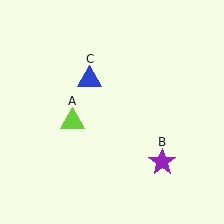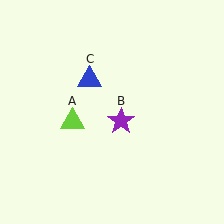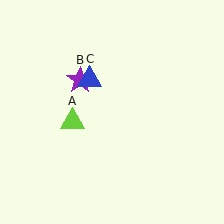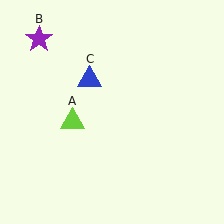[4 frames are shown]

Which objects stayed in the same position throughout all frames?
Lime triangle (object A) and blue triangle (object C) remained stationary.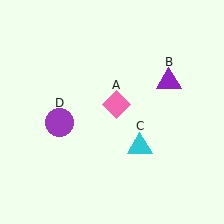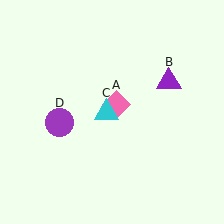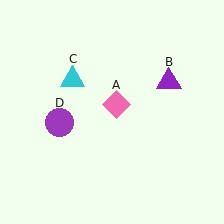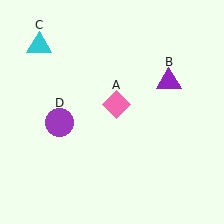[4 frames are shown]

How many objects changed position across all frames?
1 object changed position: cyan triangle (object C).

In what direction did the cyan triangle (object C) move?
The cyan triangle (object C) moved up and to the left.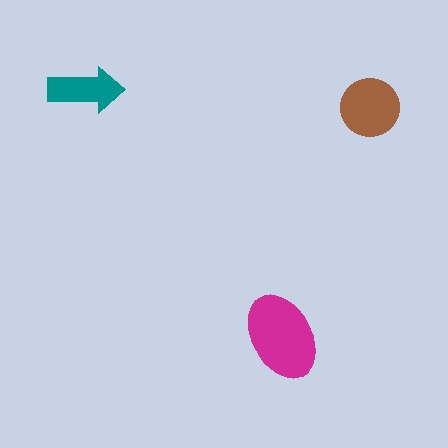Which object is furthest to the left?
The teal arrow is leftmost.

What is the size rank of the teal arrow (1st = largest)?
3rd.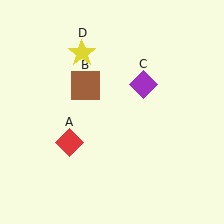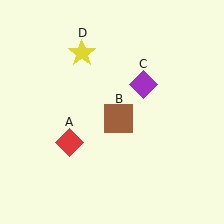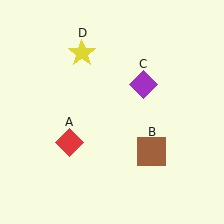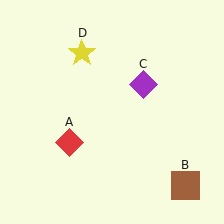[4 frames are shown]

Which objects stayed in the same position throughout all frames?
Red diamond (object A) and purple diamond (object C) and yellow star (object D) remained stationary.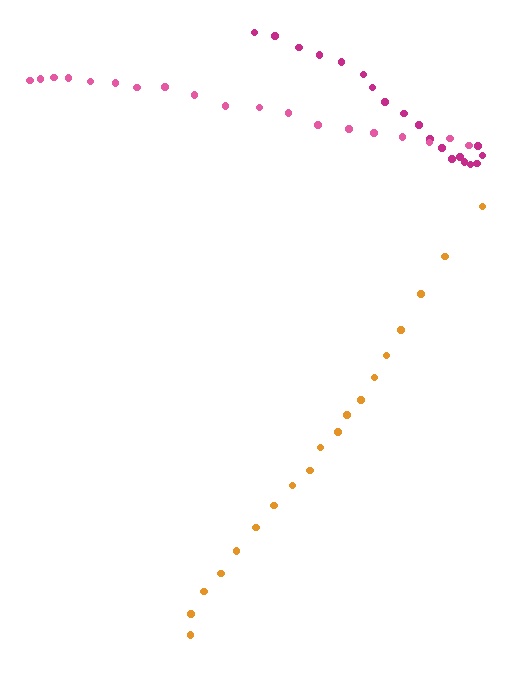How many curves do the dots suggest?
There are 3 distinct paths.